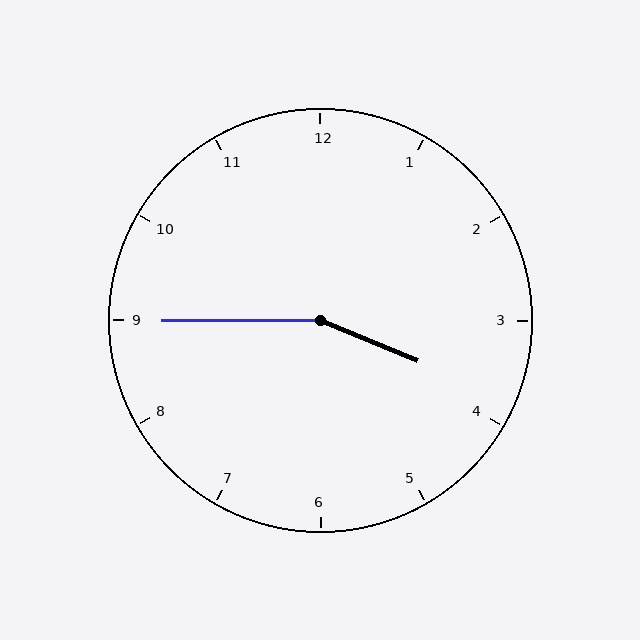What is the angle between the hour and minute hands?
Approximately 158 degrees.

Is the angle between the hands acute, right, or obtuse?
It is obtuse.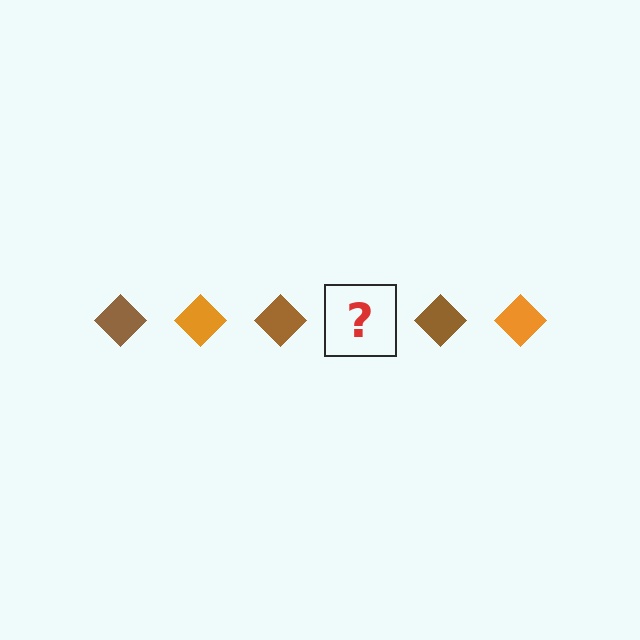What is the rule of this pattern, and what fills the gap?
The rule is that the pattern cycles through brown, orange diamonds. The gap should be filled with an orange diamond.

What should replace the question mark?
The question mark should be replaced with an orange diamond.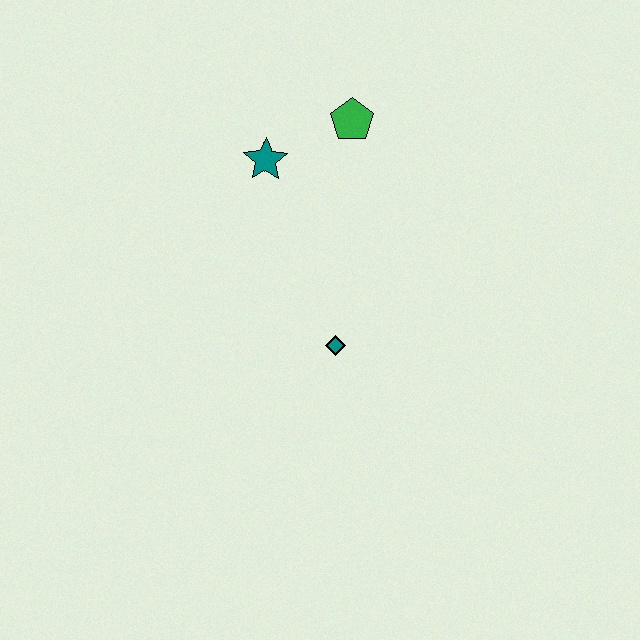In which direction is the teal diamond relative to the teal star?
The teal diamond is below the teal star.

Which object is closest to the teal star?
The green pentagon is closest to the teal star.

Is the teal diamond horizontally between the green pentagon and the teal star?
Yes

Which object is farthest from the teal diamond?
The green pentagon is farthest from the teal diamond.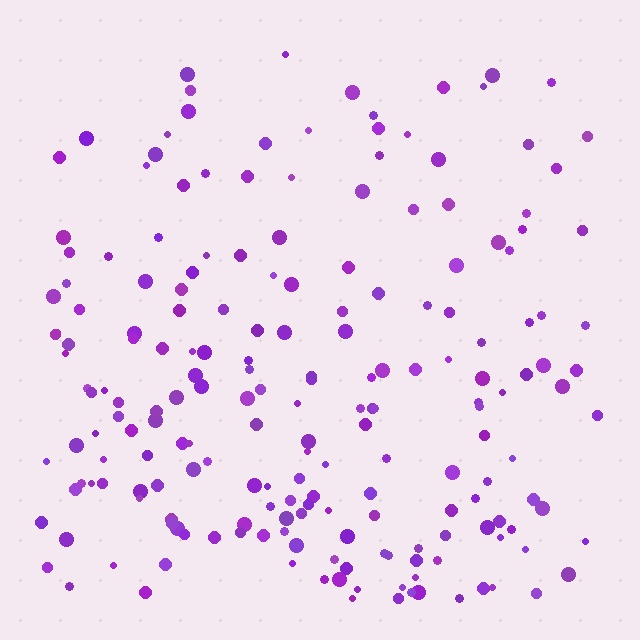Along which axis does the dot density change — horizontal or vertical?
Vertical.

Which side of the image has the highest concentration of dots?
The bottom.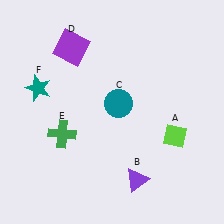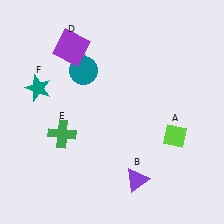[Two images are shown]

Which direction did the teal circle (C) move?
The teal circle (C) moved left.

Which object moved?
The teal circle (C) moved left.